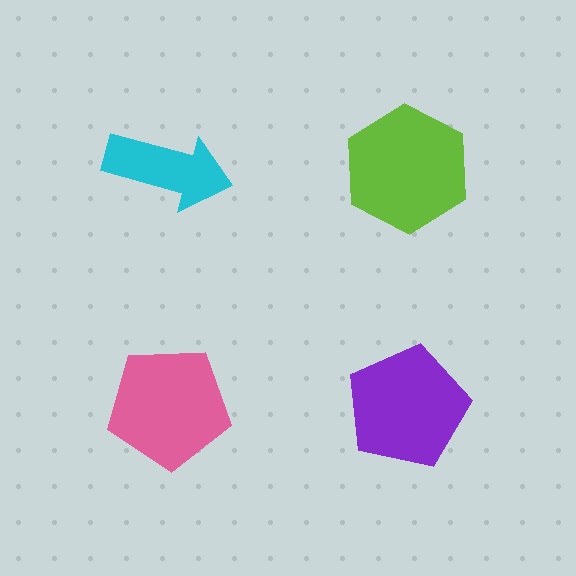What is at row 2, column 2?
A purple pentagon.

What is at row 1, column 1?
A cyan arrow.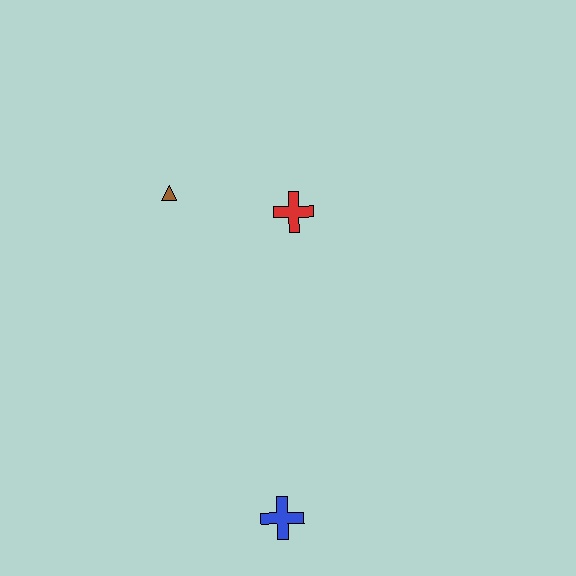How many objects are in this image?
There are 3 objects.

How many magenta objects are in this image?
There are no magenta objects.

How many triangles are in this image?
There is 1 triangle.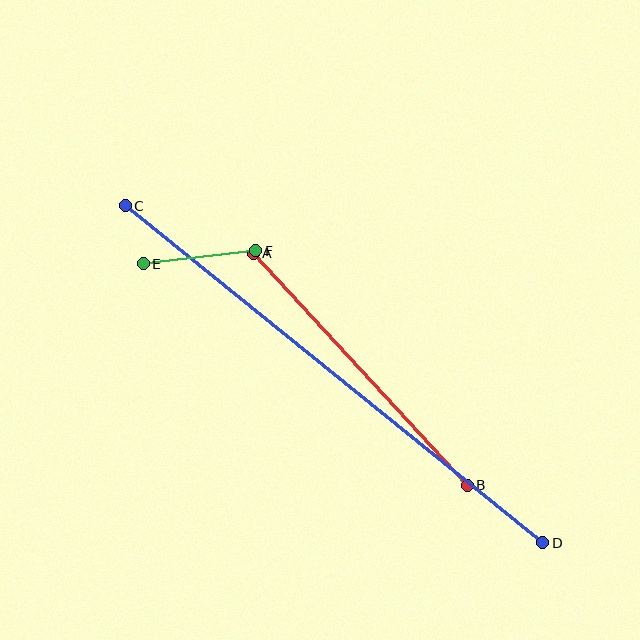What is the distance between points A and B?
The distance is approximately 316 pixels.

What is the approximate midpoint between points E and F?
The midpoint is at approximately (199, 257) pixels.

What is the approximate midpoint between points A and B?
The midpoint is at approximately (360, 369) pixels.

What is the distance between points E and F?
The distance is approximately 114 pixels.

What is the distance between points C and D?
The distance is approximately 536 pixels.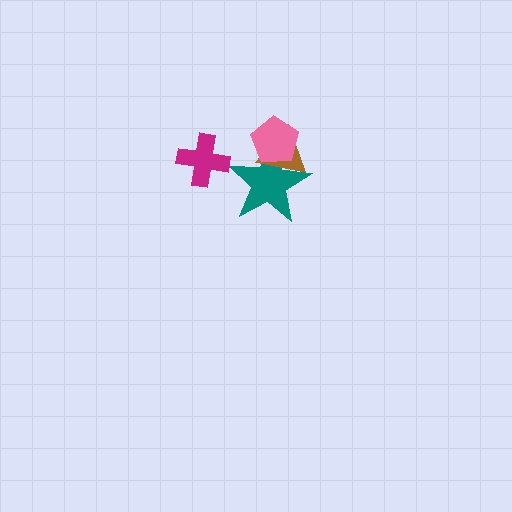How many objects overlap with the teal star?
2 objects overlap with the teal star.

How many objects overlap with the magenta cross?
0 objects overlap with the magenta cross.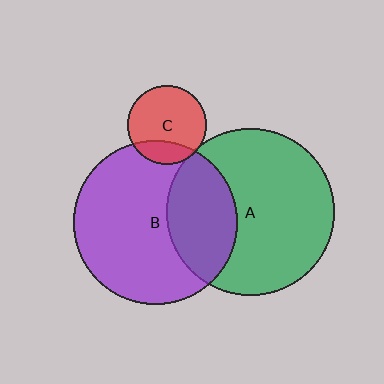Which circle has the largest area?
Circle A (green).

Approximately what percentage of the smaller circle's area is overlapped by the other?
Approximately 30%.